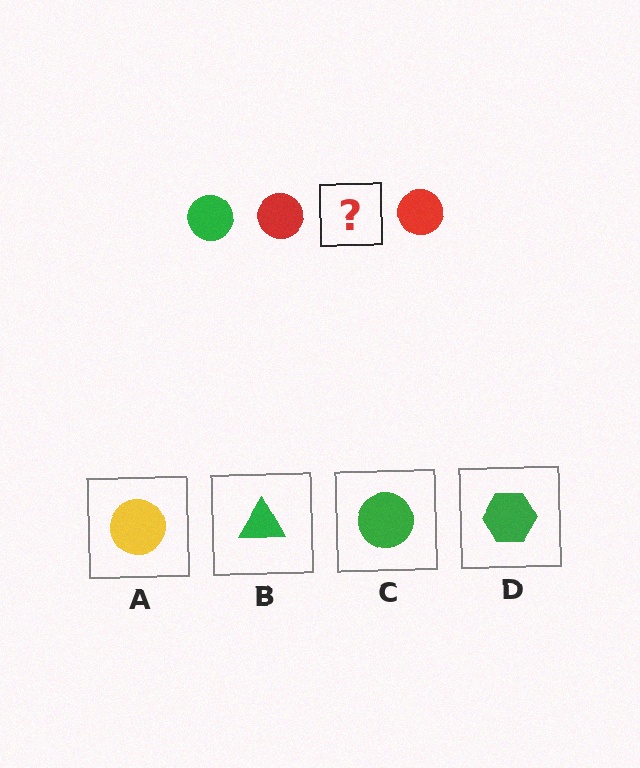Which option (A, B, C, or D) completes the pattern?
C.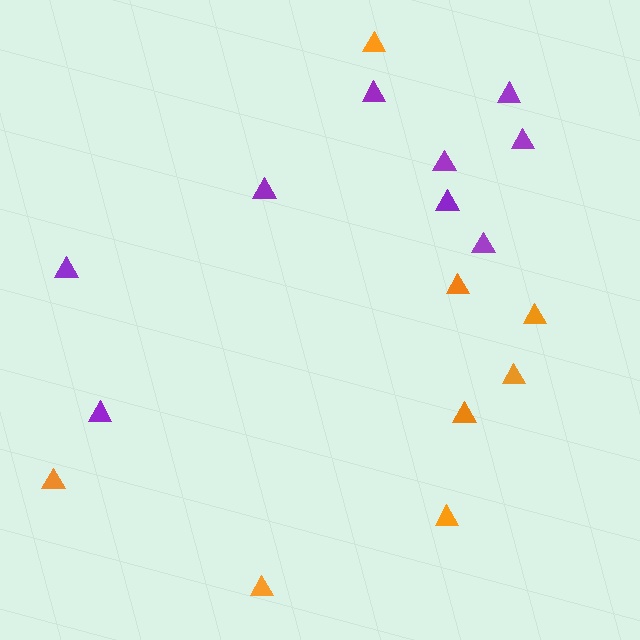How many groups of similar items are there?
There are 2 groups: one group of purple triangles (9) and one group of orange triangles (8).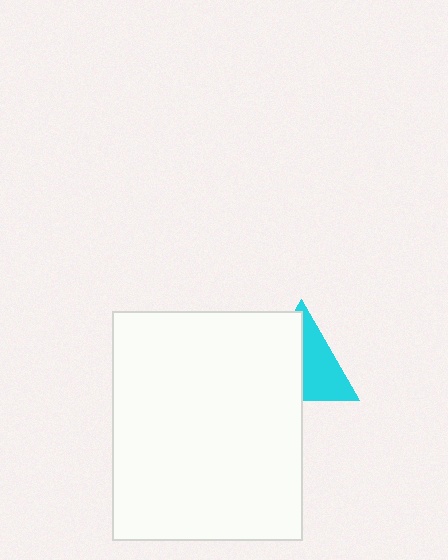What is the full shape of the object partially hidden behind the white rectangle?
The partially hidden object is a cyan triangle.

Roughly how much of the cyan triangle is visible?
About half of it is visible (roughly 47%).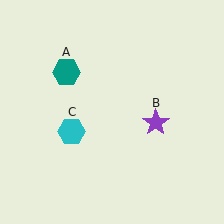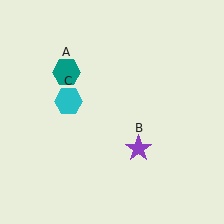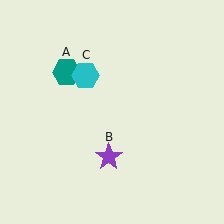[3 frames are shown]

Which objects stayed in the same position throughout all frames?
Teal hexagon (object A) remained stationary.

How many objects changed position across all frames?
2 objects changed position: purple star (object B), cyan hexagon (object C).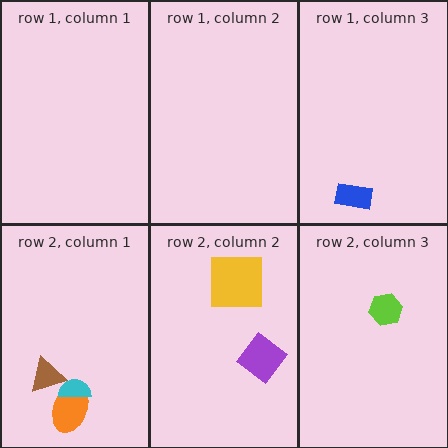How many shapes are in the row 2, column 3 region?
1.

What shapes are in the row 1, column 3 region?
The blue rectangle.